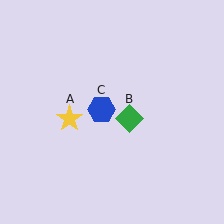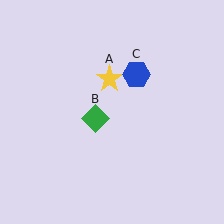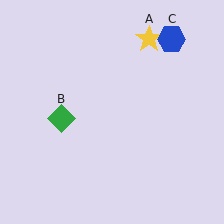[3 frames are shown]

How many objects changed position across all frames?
3 objects changed position: yellow star (object A), green diamond (object B), blue hexagon (object C).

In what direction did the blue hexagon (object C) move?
The blue hexagon (object C) moved up and to the right.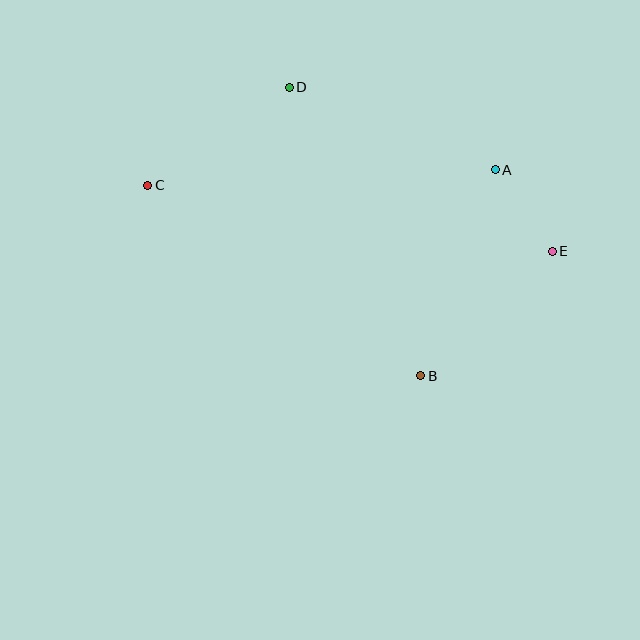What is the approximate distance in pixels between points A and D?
The distance between A and D is approximately 222 pixels.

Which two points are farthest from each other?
Points C and E are farthest from each other.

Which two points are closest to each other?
Points A and E are closest to each other.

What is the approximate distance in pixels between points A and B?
The distance between A and B is approximately 219 pixels.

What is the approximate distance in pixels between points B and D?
The distance between B and D is approximately 317 pixels.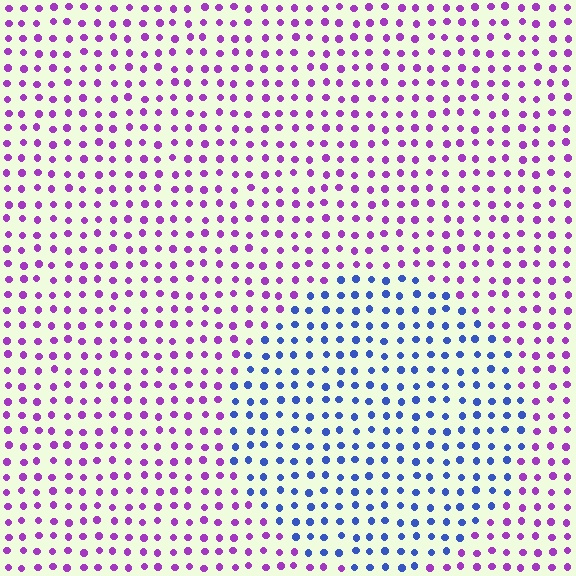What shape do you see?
I see a circle.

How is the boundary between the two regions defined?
The boundary is defined purely by a slight shift in hue (about 61 degrees). Spacing, size, and orientation are identical on both sides.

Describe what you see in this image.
The image is filled with small purple elements in a uniform arrangement. A circle-shaped region is visible where the elements are tinted to a slightly different hue, forming a subtle color boundary.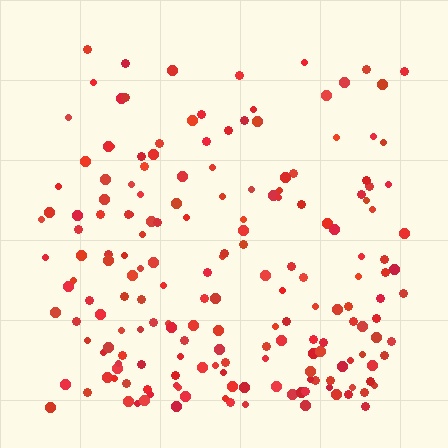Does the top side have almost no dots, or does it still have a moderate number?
Still a moderate number, just noticeably fewer than the bottom.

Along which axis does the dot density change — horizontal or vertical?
Vertical.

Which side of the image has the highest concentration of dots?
The bottom.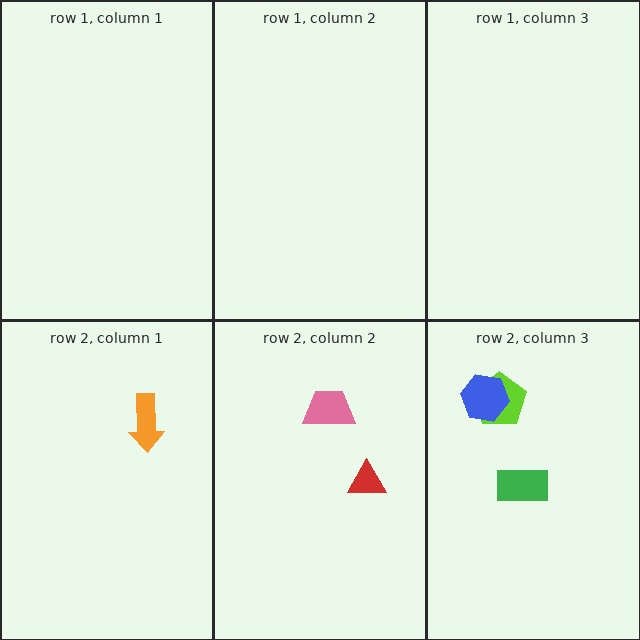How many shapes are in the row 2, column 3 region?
3.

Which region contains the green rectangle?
The row 2, column 3 region.